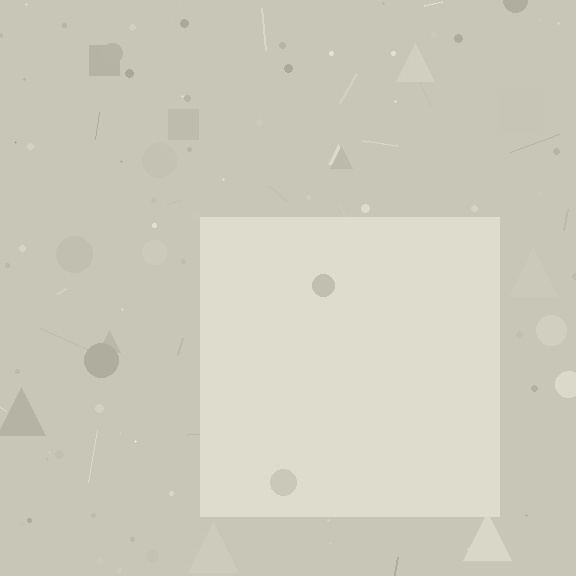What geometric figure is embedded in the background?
A square is embedded in the background.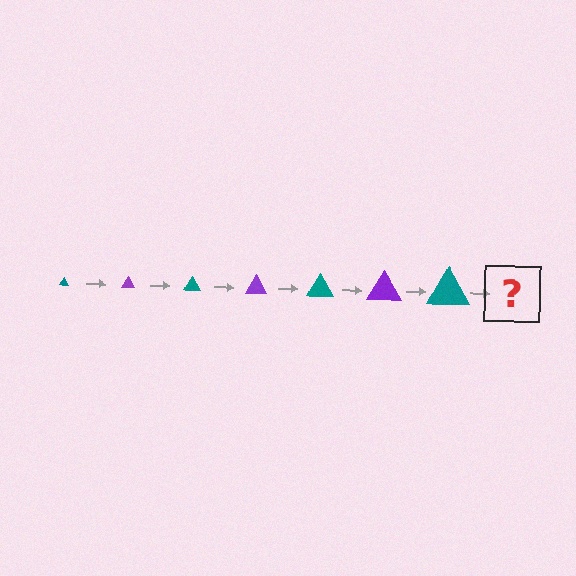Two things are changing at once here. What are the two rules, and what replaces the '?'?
The two rules are that the triangle grows larger each step and the color cycles through teal and purple. The '?' should be a purple triangle, larger than the previous one.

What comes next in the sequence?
The next element should be a purple triangle, larger than the previous one.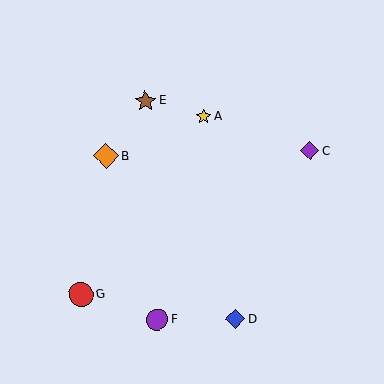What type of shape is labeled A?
Shape A is a yellow star.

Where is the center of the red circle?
The center of the red circle is at (81, 294).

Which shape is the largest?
The orange diamond (labeled B) is the largest.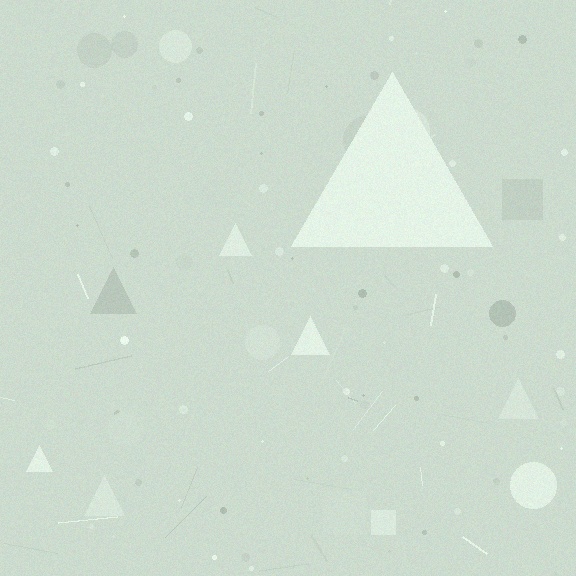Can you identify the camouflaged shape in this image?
The camouflaged shape is a triangle.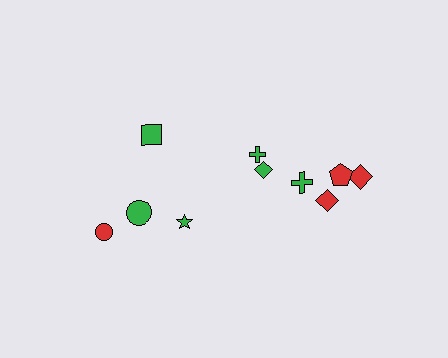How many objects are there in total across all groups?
There are 10 objects.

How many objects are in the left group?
There are 4 objects.